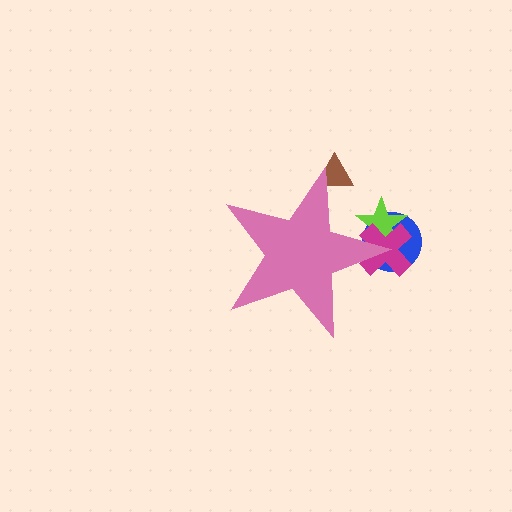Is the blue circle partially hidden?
Yes, the blue circle is partially hidden behind the pink star.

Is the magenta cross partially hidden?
Yes, the magenta cross is partially hidden behind the pink star.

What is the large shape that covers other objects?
A pink star.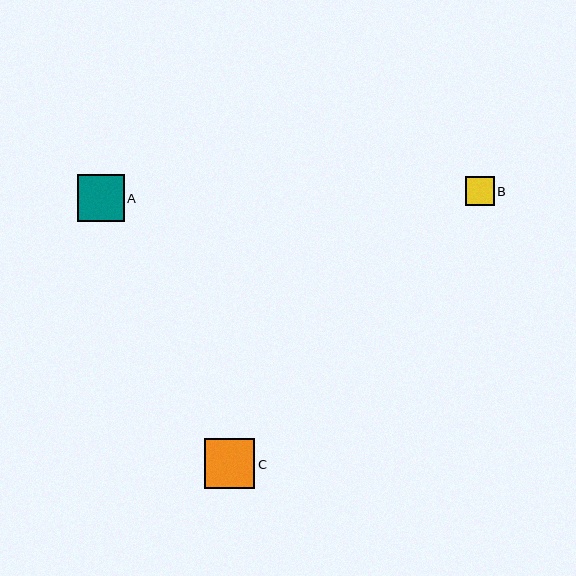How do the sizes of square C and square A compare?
Square C and square A are approximately the same size.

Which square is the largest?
Square C is the largest with a size of approximately 50 pixels.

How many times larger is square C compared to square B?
Square C is approximately 1.8 times the size of square B.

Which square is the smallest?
Square B is the smallest with a size of approximately 29 pixels.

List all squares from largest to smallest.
From largest to smallest: C, A, B.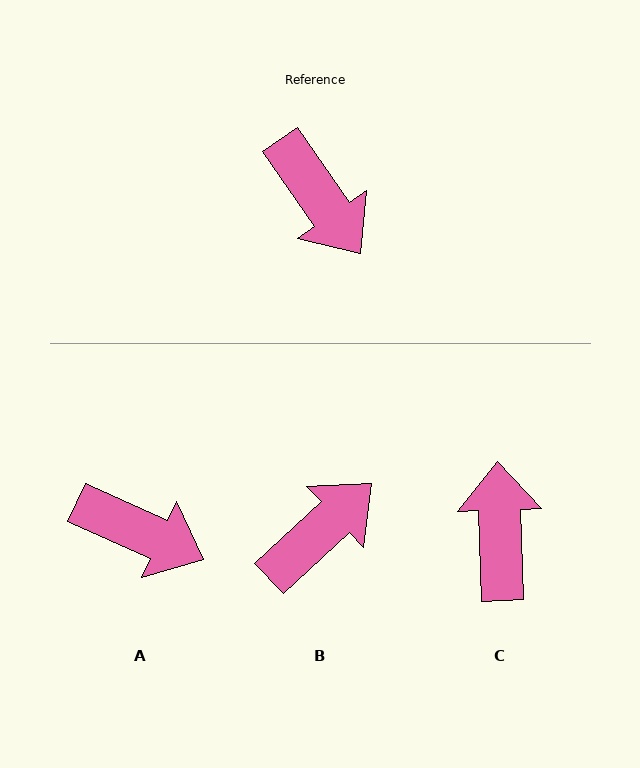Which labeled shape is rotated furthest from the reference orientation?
C, about 147 degrees away.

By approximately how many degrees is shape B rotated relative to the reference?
Approximately 98 degrees counter-clockwise.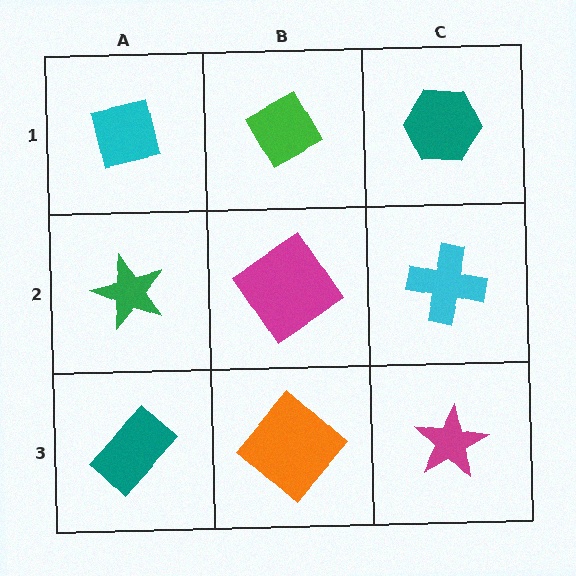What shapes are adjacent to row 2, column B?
A green diamond (row 1, column B), an orange diamond (row 3, column B), a green star (row 2, column A), a cyan cross (row 2, column C).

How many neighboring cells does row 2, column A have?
3.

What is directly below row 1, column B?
A magenta diamond.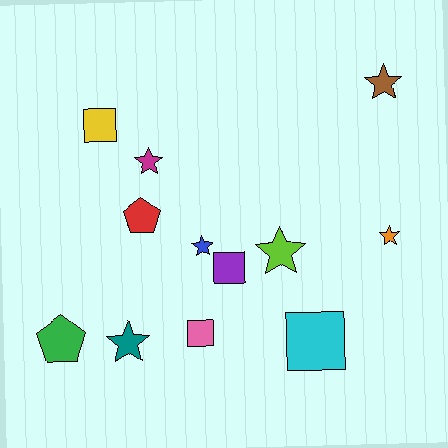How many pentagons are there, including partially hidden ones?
There are 2 pentagons.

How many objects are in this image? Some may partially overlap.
There are 12 objects.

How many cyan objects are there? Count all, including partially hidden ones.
There is 1 cyan object.